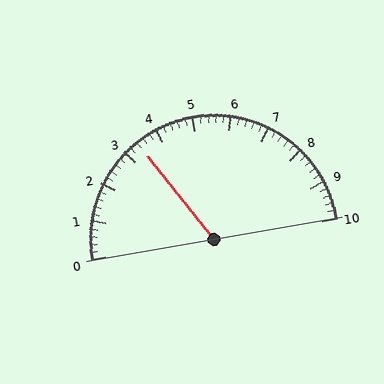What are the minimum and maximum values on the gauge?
The gauge ranges from 0 to 10.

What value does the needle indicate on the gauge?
The needle indicates approximately 3.4.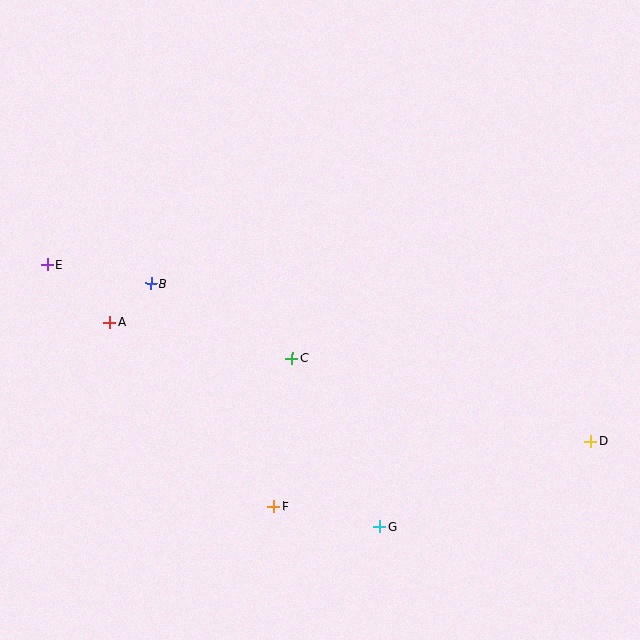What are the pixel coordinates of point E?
Point E is at (47, 265).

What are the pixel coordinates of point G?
Point G is at (380, 526).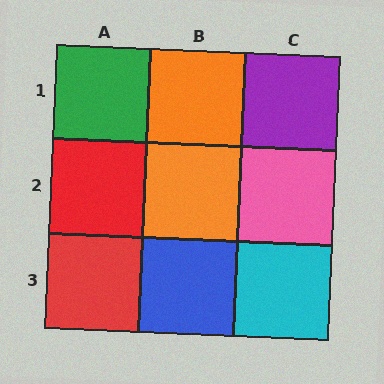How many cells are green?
1 cell is green.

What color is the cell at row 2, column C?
Pink.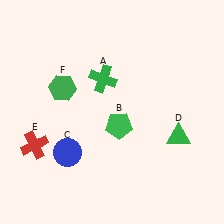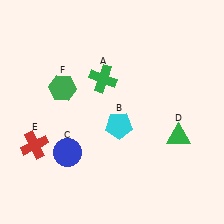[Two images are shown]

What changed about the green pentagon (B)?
In Image 1, B is green. In Image 2, it changed to cyan.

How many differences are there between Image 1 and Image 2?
There is 1 difference between the two images.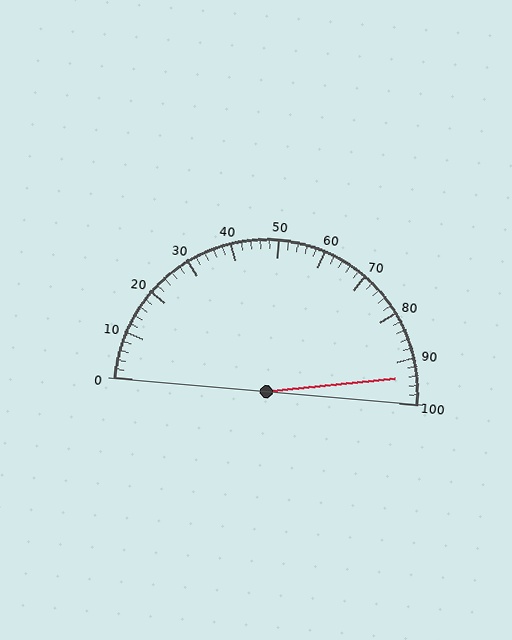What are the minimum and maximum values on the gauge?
The gauge ranges from 0 to 100.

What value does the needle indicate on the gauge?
The needle indicates approximately 94.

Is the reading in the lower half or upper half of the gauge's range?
The reading is in the upper half of the range (0 to 100).